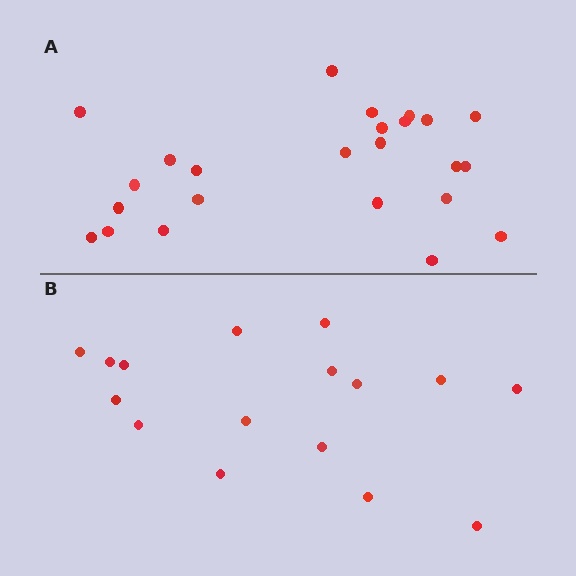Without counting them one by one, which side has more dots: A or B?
Region A (the top region) has more dots.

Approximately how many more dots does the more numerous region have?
Region A has roughly 8 or so more dots than region B.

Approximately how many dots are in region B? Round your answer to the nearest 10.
About 20 dots. (The exact count is 16, which rounds to 20.)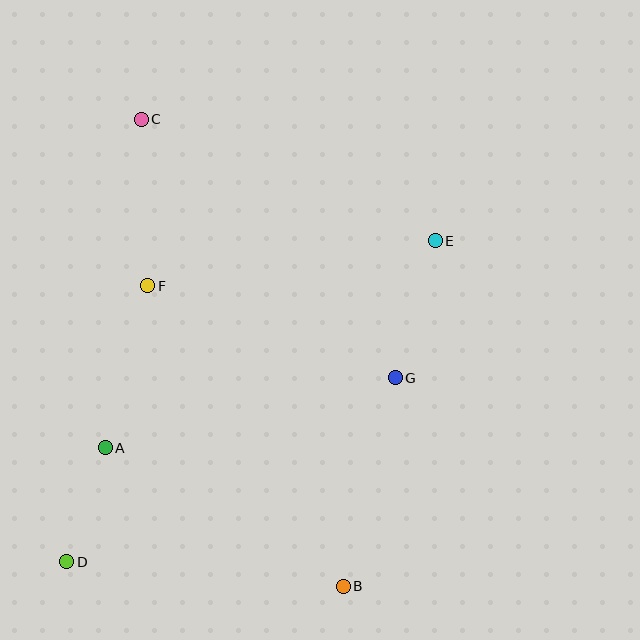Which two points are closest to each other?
Points A and D are closest to each other.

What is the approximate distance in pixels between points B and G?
The distance between B and G is approximately 215 pixels.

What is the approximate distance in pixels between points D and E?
The distance between D and E is approximately 489 pixels.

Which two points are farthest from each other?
Points B and C are farthest from each other.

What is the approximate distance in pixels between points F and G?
The distance between F and G is approximately 264 pixels.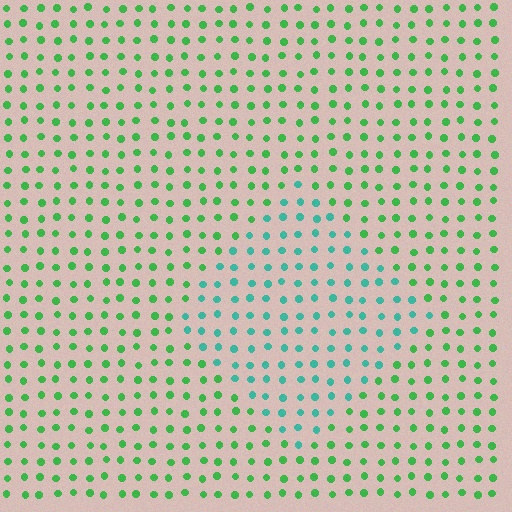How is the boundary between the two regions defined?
The boundary is defined purely by a slight shift in hue (about 42 degrees). Spacing, size, and orientation are identical on both sides.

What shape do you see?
I see a diamond.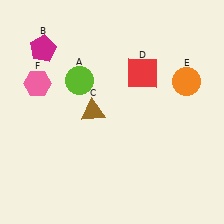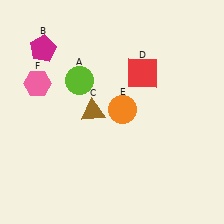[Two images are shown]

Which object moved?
The orange circle (E) moved left.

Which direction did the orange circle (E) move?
The orange circle (E) moved left.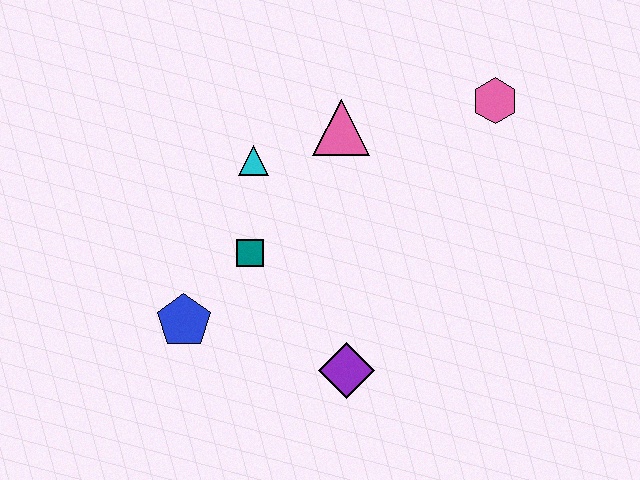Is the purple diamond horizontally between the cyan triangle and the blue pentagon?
No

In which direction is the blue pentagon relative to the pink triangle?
The blue pentagon is below the pink triangle.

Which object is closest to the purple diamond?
The teal square is closest to the purple diamond.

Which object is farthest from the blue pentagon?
The pink hexagon is farthest from the blue pentagon.